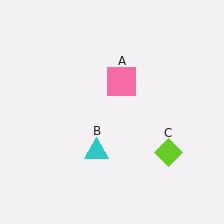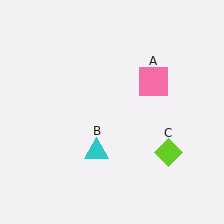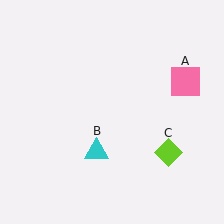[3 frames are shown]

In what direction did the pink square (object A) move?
The pink square (object A) moved right.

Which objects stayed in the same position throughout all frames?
Cyan triangle (object B) and lime diamond (object C) remained stationary.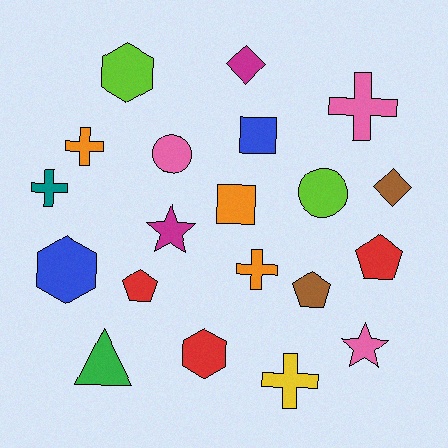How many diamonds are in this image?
There are 2 diamonds.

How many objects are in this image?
There are 20 objects.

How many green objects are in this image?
There is 1 green object.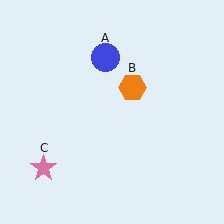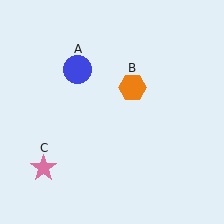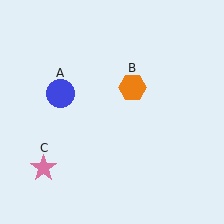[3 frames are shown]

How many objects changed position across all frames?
1 object changed position: blue circle (object A).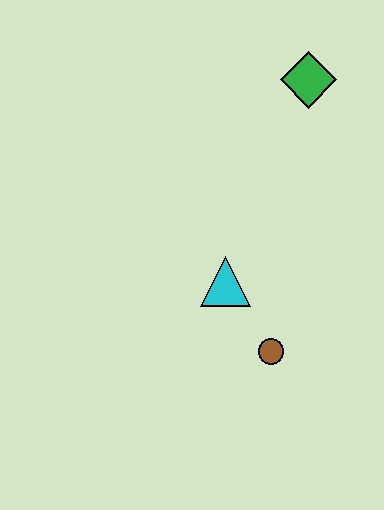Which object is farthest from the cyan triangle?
The green diamond is farthest from the cyan triangle.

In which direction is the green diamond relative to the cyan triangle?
The green diamond is above the cyan triangle.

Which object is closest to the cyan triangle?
The brown circle is closest to the cyan triangle.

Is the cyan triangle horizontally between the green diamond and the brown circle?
No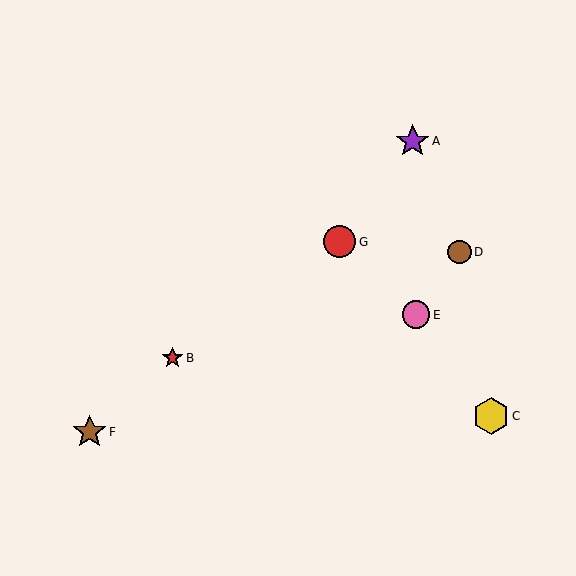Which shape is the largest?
The yellow hexagon (labeled C) is the largest.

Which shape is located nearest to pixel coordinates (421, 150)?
The purple star (labeled A) at (413, 141) is nearest to that location.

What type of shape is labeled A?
Shape A is a purple star.